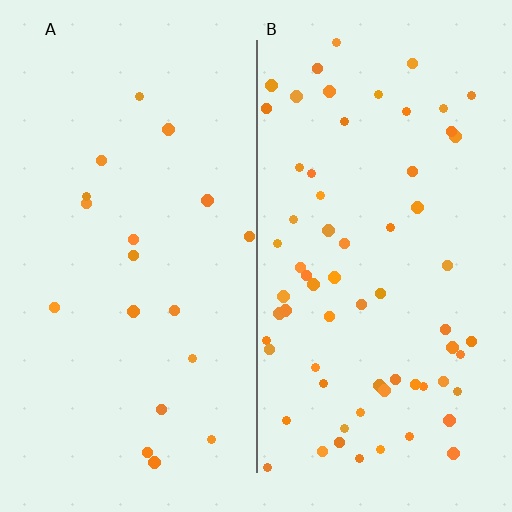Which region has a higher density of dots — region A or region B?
B (the right).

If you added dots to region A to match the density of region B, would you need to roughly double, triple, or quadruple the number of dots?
Approximately quadruple.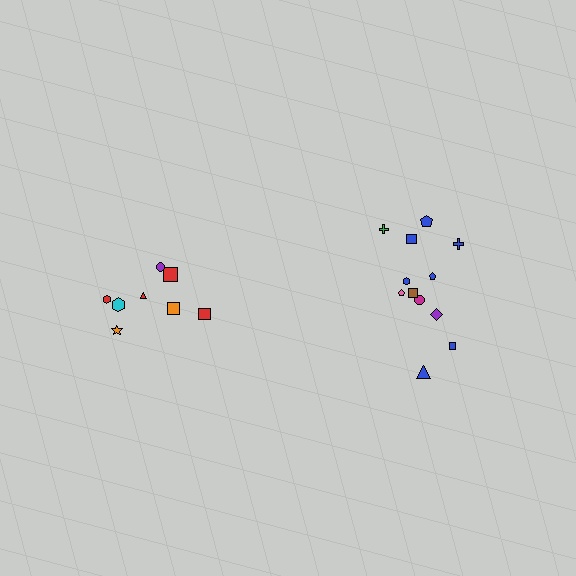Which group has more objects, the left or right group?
The right group.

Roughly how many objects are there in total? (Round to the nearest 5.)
Roughly 20 objects in total.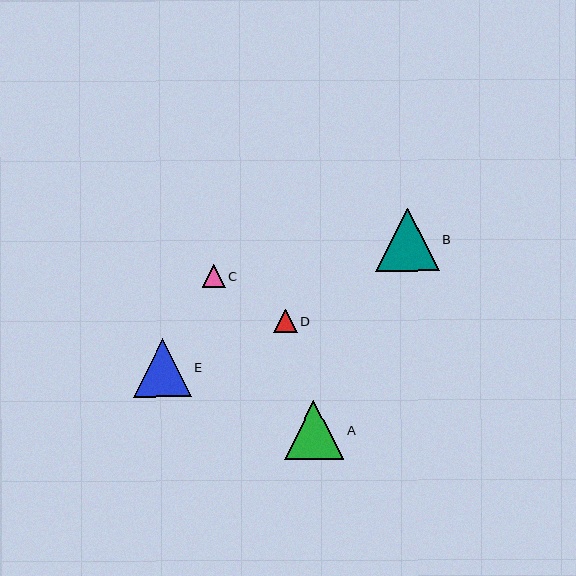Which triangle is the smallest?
Triangle C is the smallest with a size of approximately 23 pixels.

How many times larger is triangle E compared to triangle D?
Triangle E is approximately 2.5 times the size of triangle D.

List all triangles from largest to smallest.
From largest to smallest: B, A, E, D, C.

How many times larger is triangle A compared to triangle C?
Triangle A is approximately 2.6 times the size of triangle C.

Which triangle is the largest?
Triangle B is the largest with a size of approximately 63 pixels.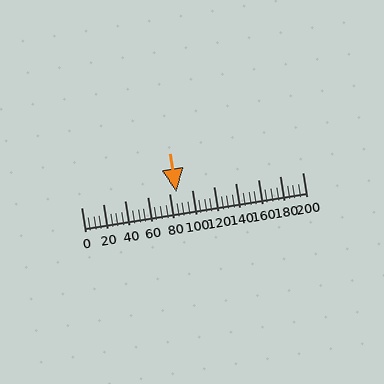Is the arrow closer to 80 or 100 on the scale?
The arrow is closer to 80.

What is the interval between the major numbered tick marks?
The major tick marks are spaced 20 units apart.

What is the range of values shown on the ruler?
The ruler shows values from 0 to 200.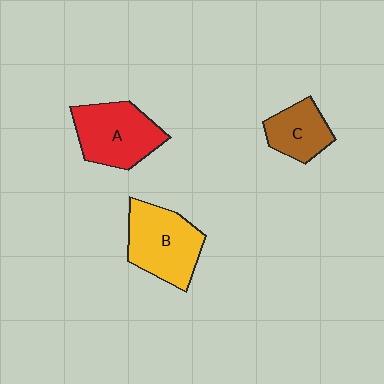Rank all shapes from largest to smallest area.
From largest to smallest: B (yellow), A (red), C (brown).